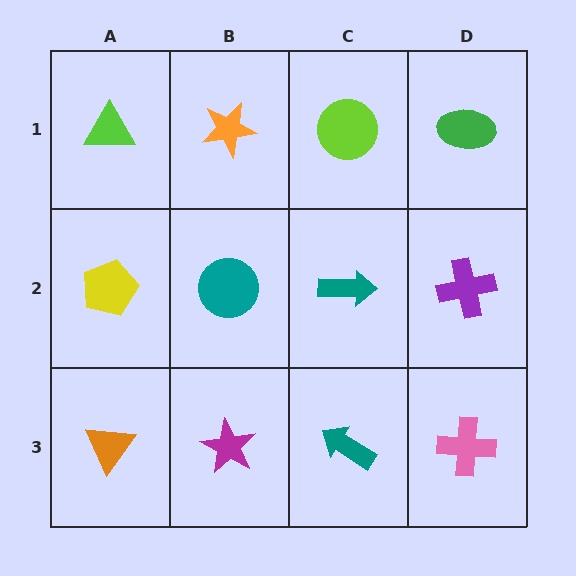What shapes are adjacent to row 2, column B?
An orange star (row 1, column B), a magenta star (row 3, column B), a yellow pentagon (row 2, column A), a teal arrow (row 2, column C).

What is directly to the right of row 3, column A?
A magenta star.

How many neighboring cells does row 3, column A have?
2.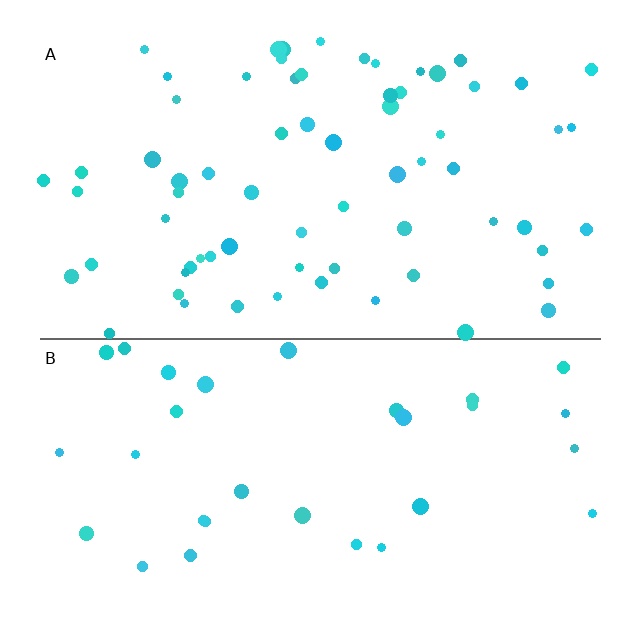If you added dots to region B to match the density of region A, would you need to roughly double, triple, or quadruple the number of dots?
Approximately double.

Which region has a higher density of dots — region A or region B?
A (the top).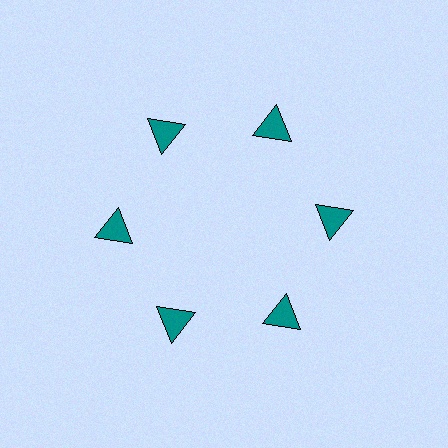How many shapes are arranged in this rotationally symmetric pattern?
There are 6 shapes, arranged in 6 groups of 1.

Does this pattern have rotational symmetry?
Yes, this pattern has 6-fold rotational symmetry. It looks the same after rotating 60 degrees around the center.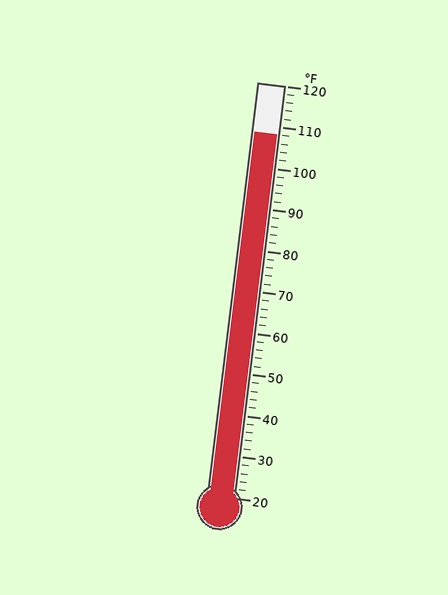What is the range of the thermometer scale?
The thermometer scale ranges from 20°F to 120°F.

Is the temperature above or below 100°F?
The temperature is above 100°F.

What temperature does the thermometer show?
The thermometer shows approximately 108°F.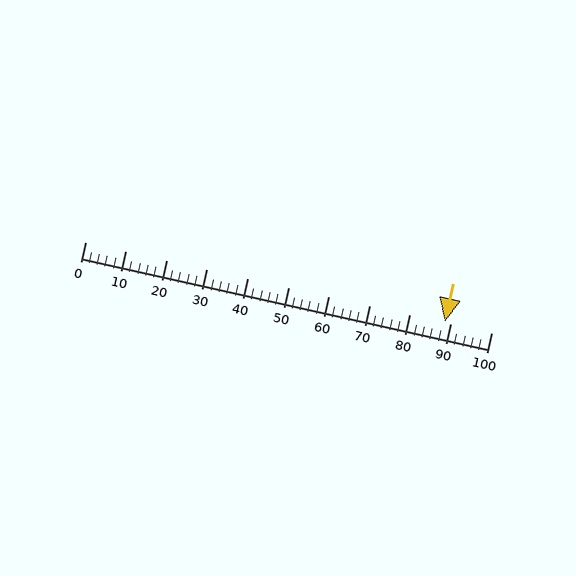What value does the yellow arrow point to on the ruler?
The yellow arrow points to approximately 89.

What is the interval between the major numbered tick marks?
The major tick marks are spaced 10 units apart.